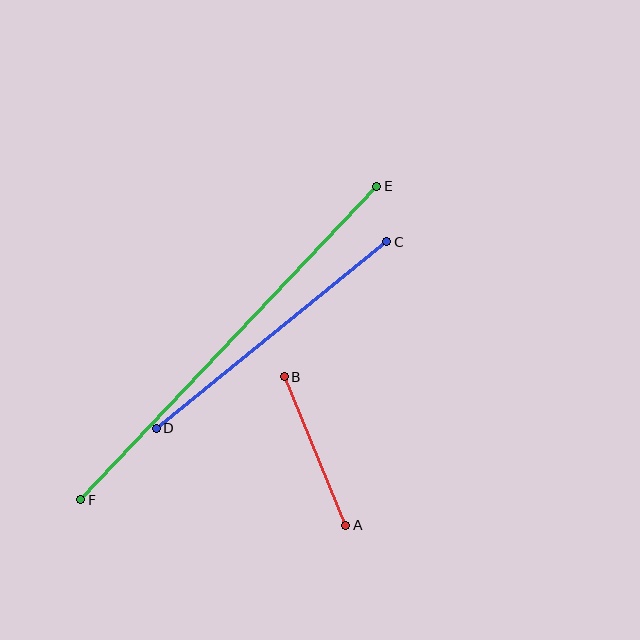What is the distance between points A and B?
The distance is approximately 160 pixels.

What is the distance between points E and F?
The distance is approximately 431 pixels.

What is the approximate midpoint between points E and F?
The midpoint is at approximately (229, 343) pixels.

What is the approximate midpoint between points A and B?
The midpoint is at approximately (315, 451) pixels.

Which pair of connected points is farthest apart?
Points E and F are farthest apart.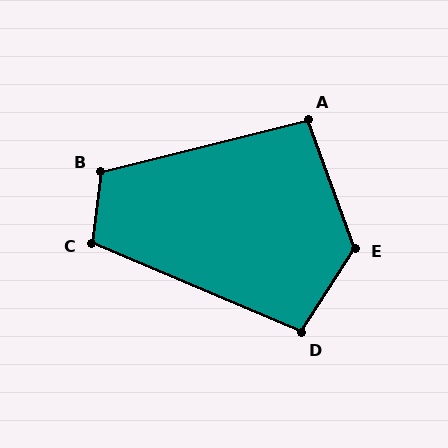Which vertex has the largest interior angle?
E, at approximately 127 degrees.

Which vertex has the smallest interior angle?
A, at approximately 96 degrees.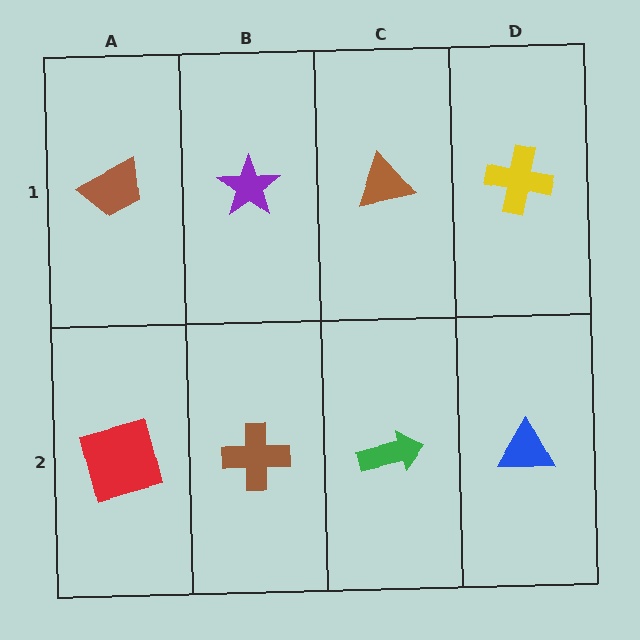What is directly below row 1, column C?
A green arrow.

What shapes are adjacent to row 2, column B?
A purple star (row 1, column B), a red square (row 2, column A), a green arrow (row 2, column C).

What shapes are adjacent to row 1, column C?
A green arrow (row 2, column C), a purple star (row 1, column B), a yellow cross (row 1, column D).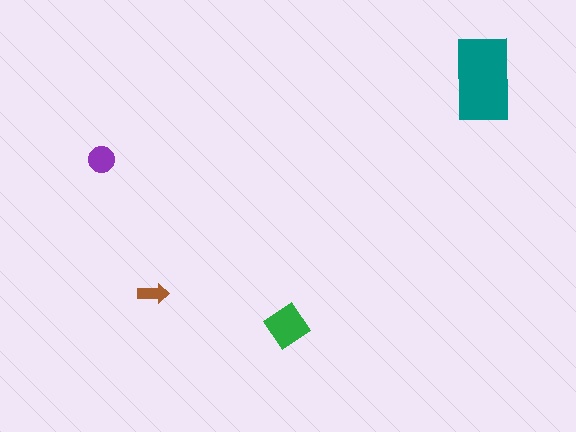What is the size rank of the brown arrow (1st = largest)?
4th.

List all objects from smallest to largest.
The brown arrow, the purple circle, the green diamond, the teal rectangle.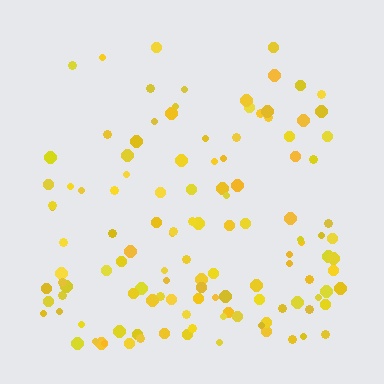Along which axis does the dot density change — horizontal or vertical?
Vertical.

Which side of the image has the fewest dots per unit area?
The top.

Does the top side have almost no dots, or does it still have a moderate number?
Still a moderate number, just noticeably fewer than the bottom.